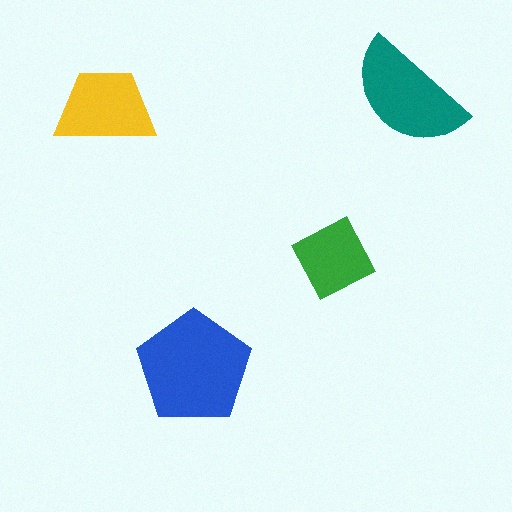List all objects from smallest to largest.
The green square, the yellow trapezoid, the teal semicircle, the blue pentagon.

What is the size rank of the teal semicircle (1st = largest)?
2nd.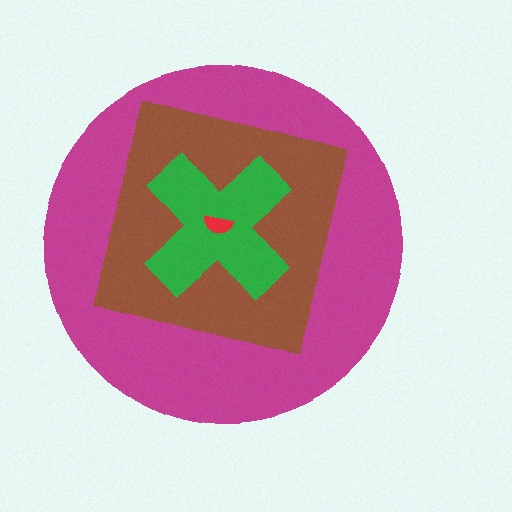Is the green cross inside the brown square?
Yes.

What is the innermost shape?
The red semicircle.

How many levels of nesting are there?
4.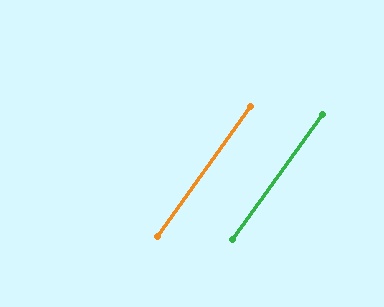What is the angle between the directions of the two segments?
Approximately 0 degrees.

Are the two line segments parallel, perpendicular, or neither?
Parallel — their directions differ by only 0.3°.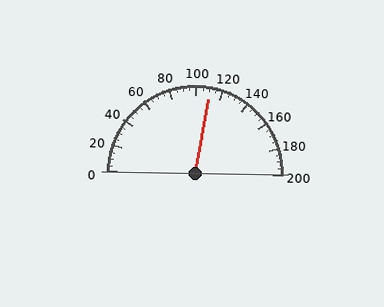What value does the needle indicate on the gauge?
The needle indicates approximately 110.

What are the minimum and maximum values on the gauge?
The gauge ranges from 0 to 200.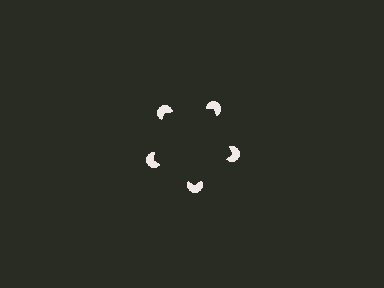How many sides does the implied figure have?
5 sides.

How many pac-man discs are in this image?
There are 5 — one at each vertex of the illusory pentagon.